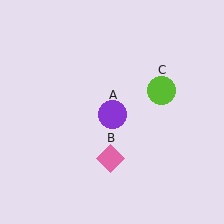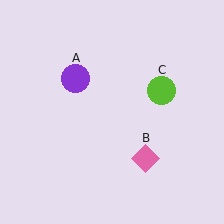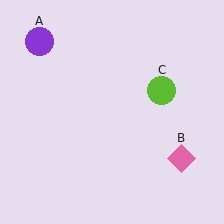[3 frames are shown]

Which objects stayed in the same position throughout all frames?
Lime circle (object C) remained stationary.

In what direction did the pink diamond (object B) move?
The pink diamond (object B) moved right.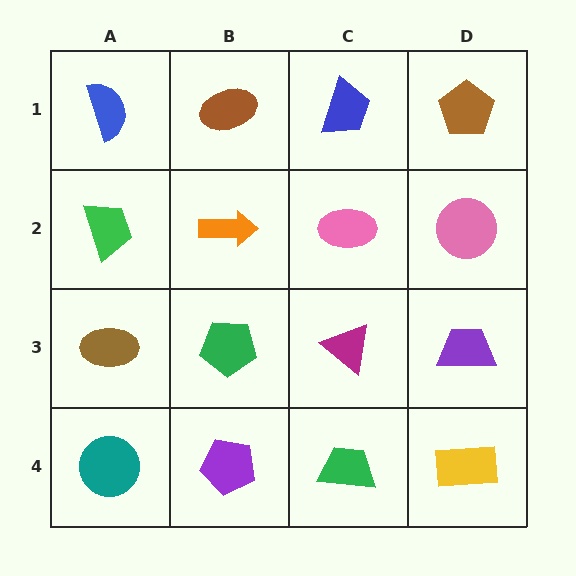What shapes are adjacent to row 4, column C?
A magenta triangle (row 3, column C), a purple pentagon (row 4, column B), a yellow rectangle (row 4, column D).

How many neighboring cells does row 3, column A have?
3.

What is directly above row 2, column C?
A blue trapezoid.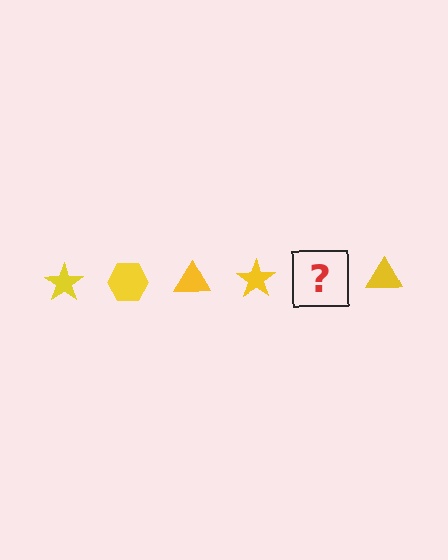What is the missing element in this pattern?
The missing element is a yellow hexagon.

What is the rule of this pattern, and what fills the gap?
The rule is that the pattern cycles through star, hexagon, triangle shapes in yellow. The gap should be filled with a yellow hexagon.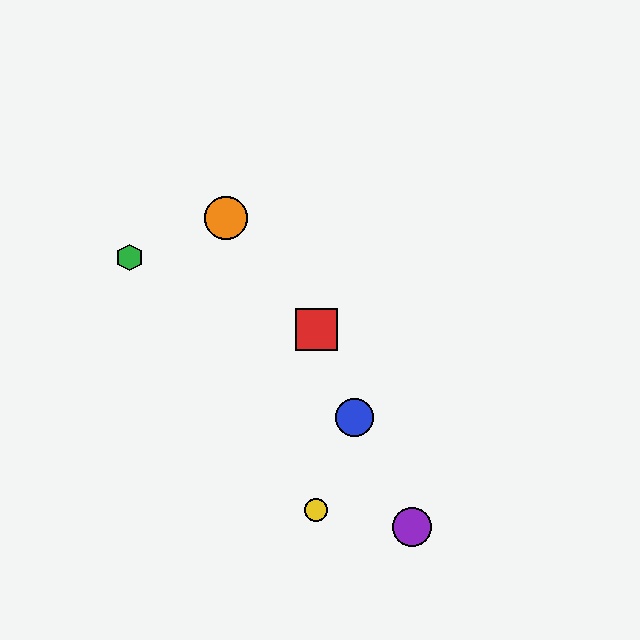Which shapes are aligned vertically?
The red square, the yellow circle are aligned vertically.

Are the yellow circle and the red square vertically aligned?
Yes, both are at x≈316.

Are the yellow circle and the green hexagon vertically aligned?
No, the yellow circle is at x≈316 and the green hexagon is at x≈130.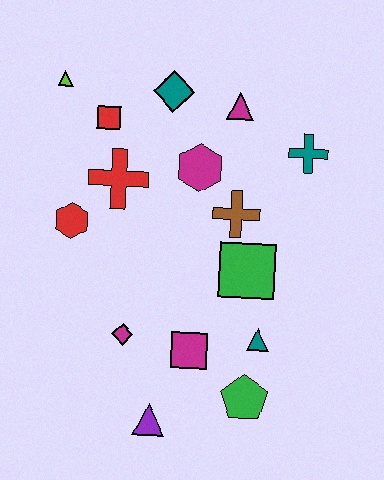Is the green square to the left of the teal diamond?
No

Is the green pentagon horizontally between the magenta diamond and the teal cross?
Yes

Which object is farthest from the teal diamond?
The purple triangle is farthest from the teal diamond.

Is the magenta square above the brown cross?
No